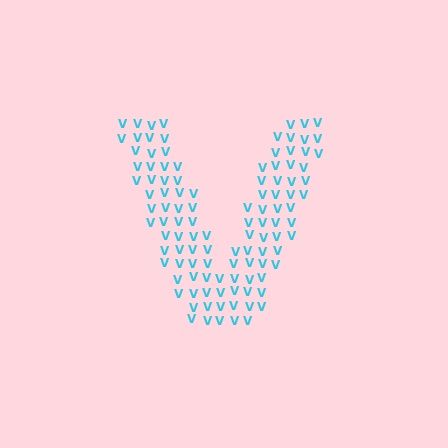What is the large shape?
The large shape is the letter V.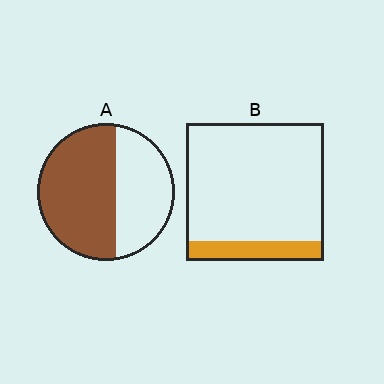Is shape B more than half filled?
No.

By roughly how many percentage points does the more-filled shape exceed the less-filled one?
By roughly 45 percentage points (A over B).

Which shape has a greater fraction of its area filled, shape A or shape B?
Shape A.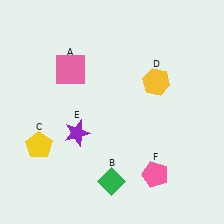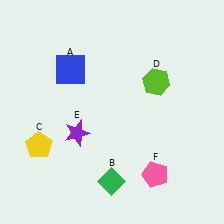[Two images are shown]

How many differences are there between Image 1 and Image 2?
There are 2 differences between the two images.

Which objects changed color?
A changed from pink to blue. D changed from yellow to lime.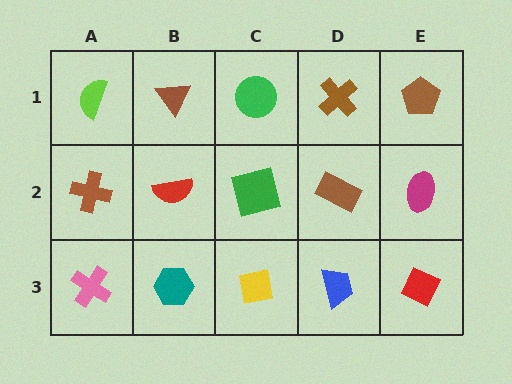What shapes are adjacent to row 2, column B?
A brown triangle (row 1, column B), a teal hexagon (row 3, column B), a brown cross (row 2, column A), a green square (row 2, column C).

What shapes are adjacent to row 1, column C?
A green square (row 2, column C), a brown triangle (row 1, column B), a brown cross (row 1, column D).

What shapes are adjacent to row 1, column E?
A magenta ellipse (row 2, column E), a brown cross (row 1, column D).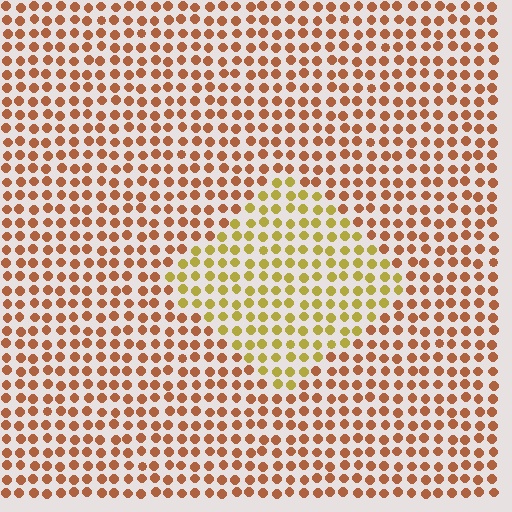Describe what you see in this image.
The image is filled with small brown elements in a uniform arrangement. A diamond-shaped region is visible where the elements are tinted to a slightly different hue, forming a subtle color boundary.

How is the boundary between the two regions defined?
The boundary is defined purely by a slight shift in hue (about 38 degrees). Spacing, size, and orientation are identical on both sides.